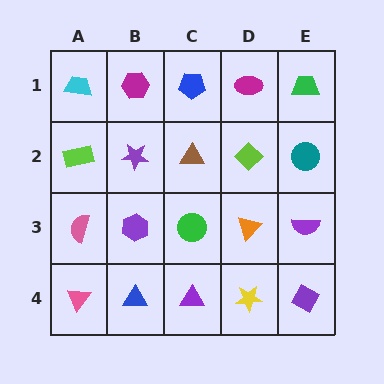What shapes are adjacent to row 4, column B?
A purple hexagon (row 3, column B), a pink triangle (row 4, column A), a purple triangle (row 4, column C).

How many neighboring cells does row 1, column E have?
2.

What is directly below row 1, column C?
A brown triangle.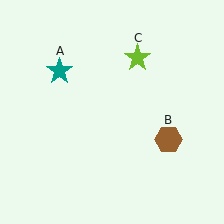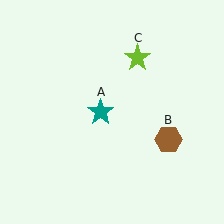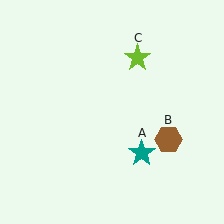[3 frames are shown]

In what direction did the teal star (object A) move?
The teal star (object A) moved down and to the right.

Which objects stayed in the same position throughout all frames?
Brown hexagon (object B) and lime star (object C) remained stationary.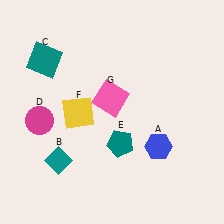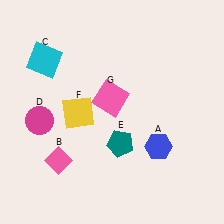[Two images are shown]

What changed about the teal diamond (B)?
In Image 1, B is teal. In Image 2, it changed to pink.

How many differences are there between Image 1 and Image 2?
There are 2 differences between the two images.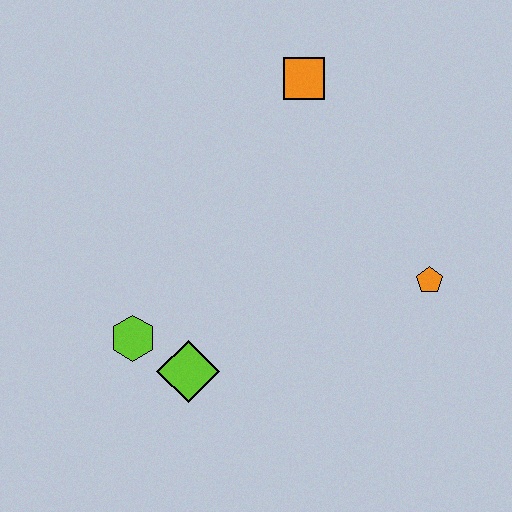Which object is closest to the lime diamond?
The lime hexagon is closest to the lime diamond.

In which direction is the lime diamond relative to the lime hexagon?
The lime diamond is to the right of the lime hexagon.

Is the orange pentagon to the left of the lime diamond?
No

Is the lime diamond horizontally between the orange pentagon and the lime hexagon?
Yes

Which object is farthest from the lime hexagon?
The orange square is farthest from the lime hexagon.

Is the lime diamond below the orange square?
Yes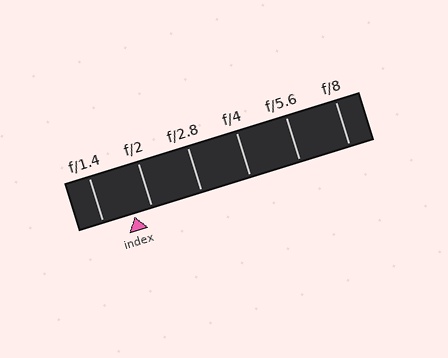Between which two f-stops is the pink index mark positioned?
The index mark is between f/1.4 and f/2.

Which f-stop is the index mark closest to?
The index mark is closest to f/2.